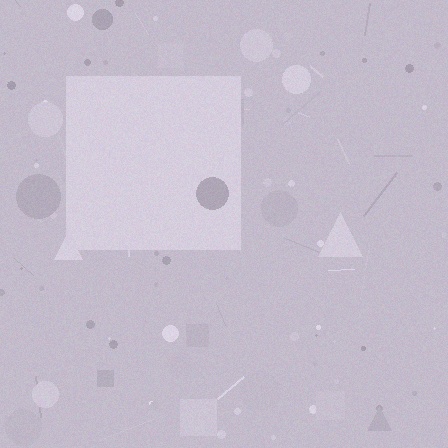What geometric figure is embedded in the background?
A square is embedded in the background.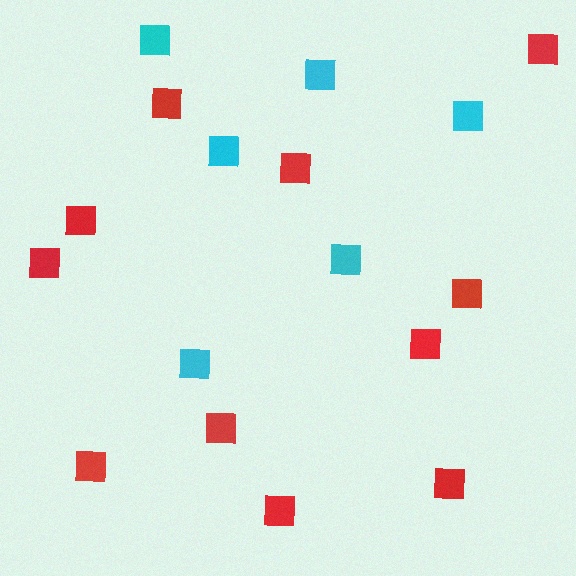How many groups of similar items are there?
There are 2 groups: one group of red squares (11) and one group of cyan squares (6).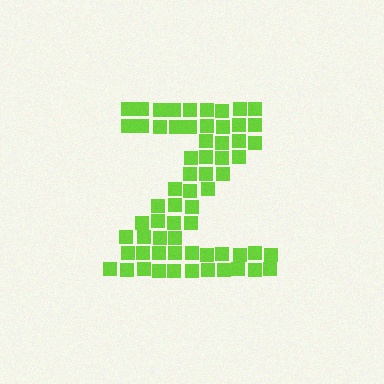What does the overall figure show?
The overall figure shows the letter Z.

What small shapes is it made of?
It is made of small squares.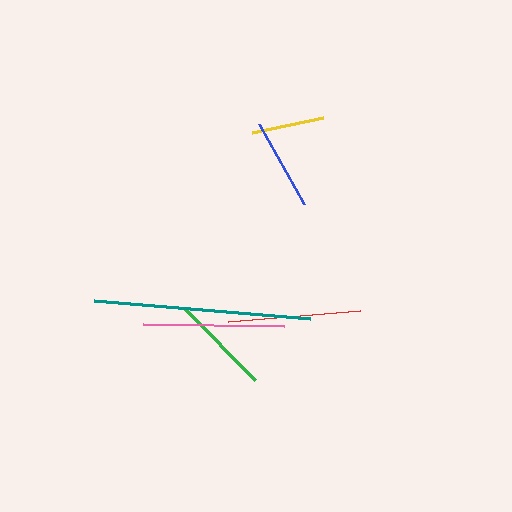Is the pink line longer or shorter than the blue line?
The pink line is longer than the blue line.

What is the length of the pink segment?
The pink segment is approximately 141 pixels long.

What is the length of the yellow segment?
The yellow segment is approximately 73 pixels long.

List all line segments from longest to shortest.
From longest to shortest: teal, pink, red, green, blue, yellow.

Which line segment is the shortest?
The yellow line is the shortest at approximately 73 pixels.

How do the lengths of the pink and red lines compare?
The pink and red lines are approximately the same length.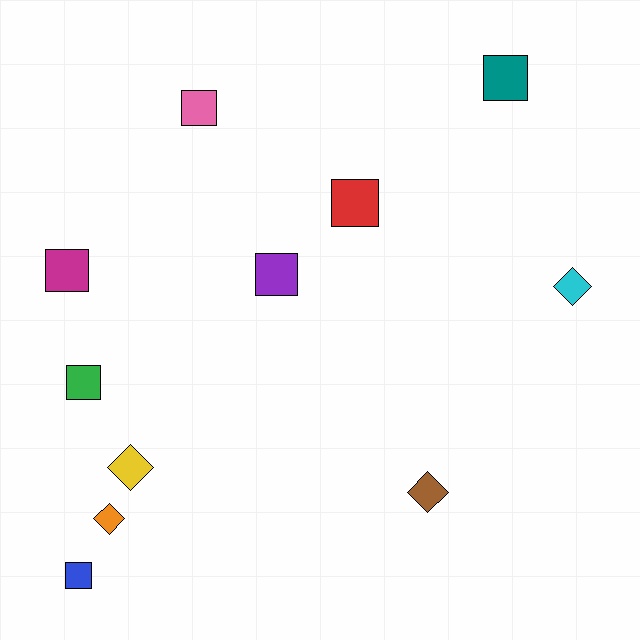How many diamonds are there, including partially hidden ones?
There are 4 diamonds.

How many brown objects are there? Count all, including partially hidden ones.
There is 1 brown object.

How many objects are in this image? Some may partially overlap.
There are 11 objects.